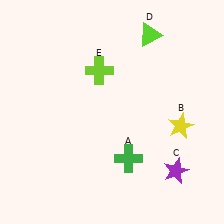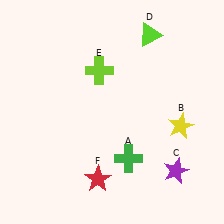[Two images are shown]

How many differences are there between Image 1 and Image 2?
There is 1 difference between the two images.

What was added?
A red star (F) was added in Image 2.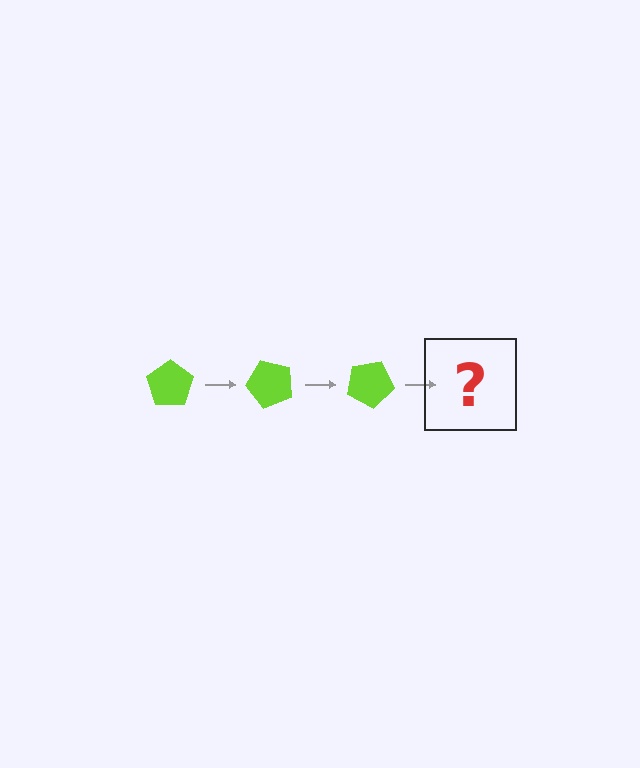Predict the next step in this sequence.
The next step is a lime pentagon rotated 150 degrees.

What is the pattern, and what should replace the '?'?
The pattern is that the pentagon rotates 50 degrees each step. The '?' should be a lime pentagon rotated 150 degrees.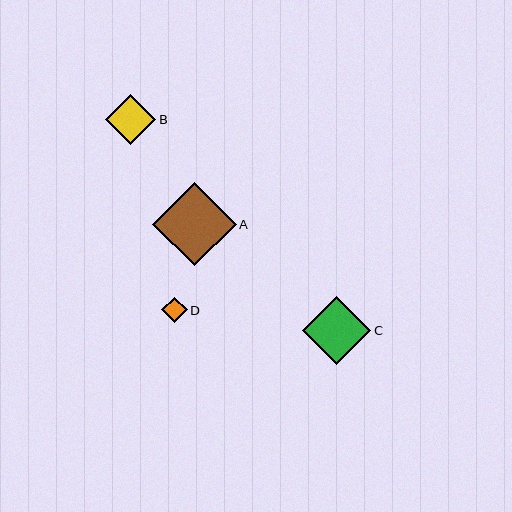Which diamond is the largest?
Diamond A is the largest with a size of approximately 83 pixels.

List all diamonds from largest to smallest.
From largest to smallest: A, C, B, D.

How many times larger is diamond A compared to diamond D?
Diamond A is approximately 3.3 times the size of diamond D.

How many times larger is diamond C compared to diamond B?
Diamond C is approximately 1.4 times the size of diamond B.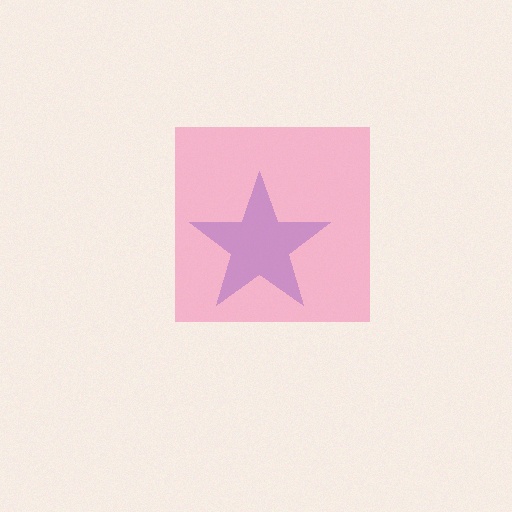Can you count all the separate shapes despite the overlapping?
Yes, there are 2 separate shapes.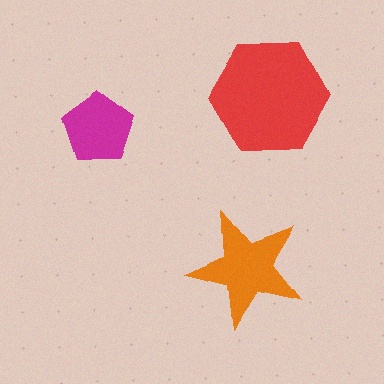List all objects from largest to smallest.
The red hexagon, the orange star, the magenta pentagon.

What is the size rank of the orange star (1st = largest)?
2nd.